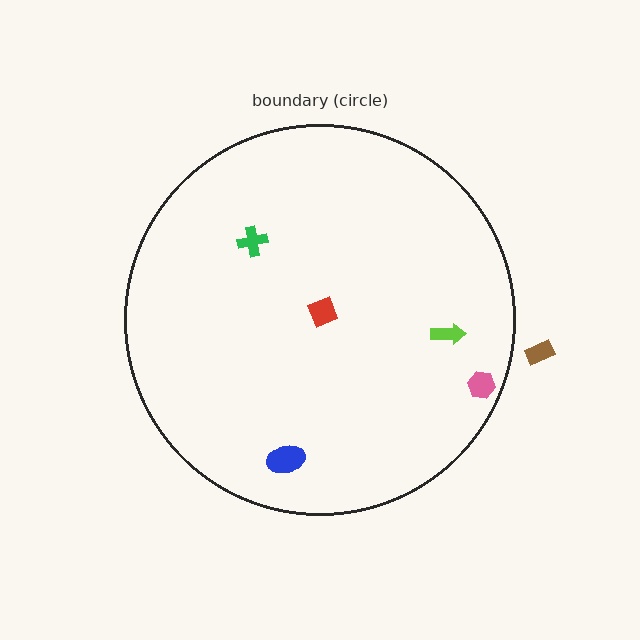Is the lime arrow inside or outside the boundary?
Inside.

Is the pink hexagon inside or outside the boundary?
Inside.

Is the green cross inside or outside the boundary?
Inside.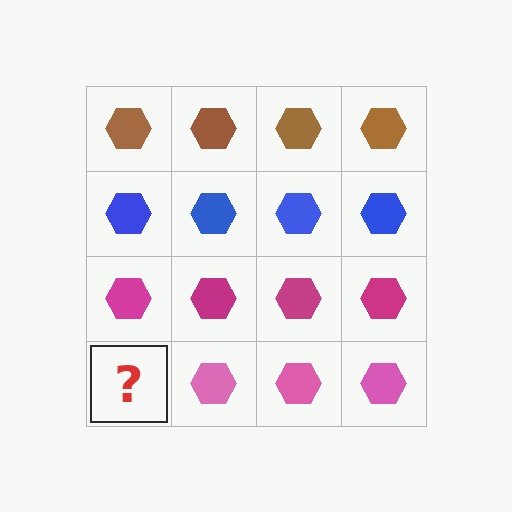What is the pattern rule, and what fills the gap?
The rule is that each row has a consistent color. The gap should be filled with a pink hexagon.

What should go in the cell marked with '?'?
The missing cell should contain a pink hexagon.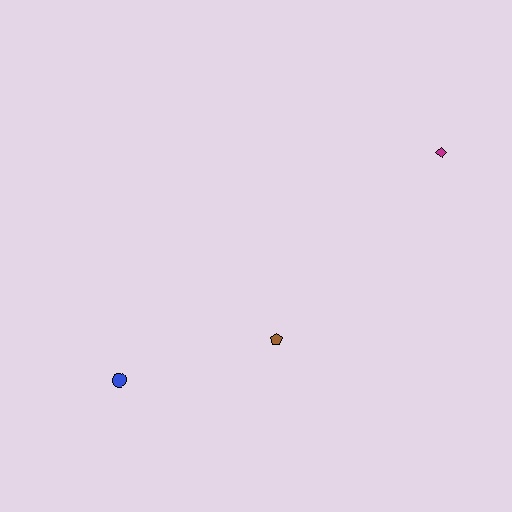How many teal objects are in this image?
There are no teal objects.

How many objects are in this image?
There are 3 objects.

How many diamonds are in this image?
There is 1 diamond.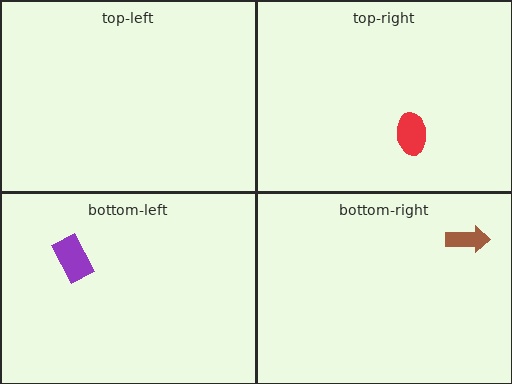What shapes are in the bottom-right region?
The brown arrow.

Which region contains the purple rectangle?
The bottom-left region.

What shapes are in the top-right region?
The red ellipse.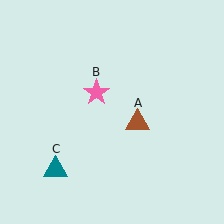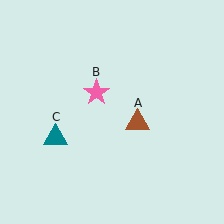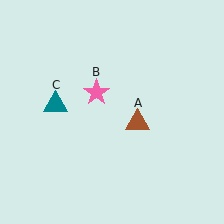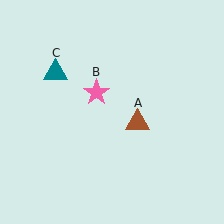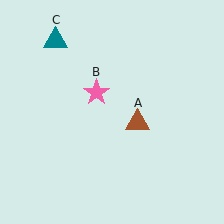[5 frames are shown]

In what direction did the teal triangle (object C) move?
The teal triangle (object C) moved up.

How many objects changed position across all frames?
1 object changed position: teal triangle (object C).